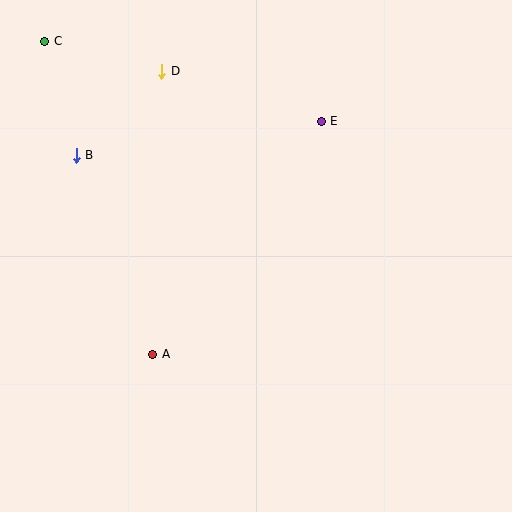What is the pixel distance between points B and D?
The distance between B and D is 120 pixels.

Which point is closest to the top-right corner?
Point E is closest to the top-right corner.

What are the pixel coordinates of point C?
Point C is at (45, 41).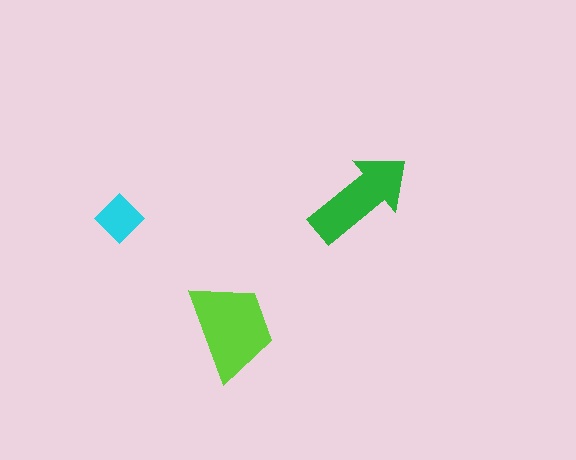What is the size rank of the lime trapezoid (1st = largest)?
1st.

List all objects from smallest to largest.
The cyan diamond, the green arrow, the lime trapezoid.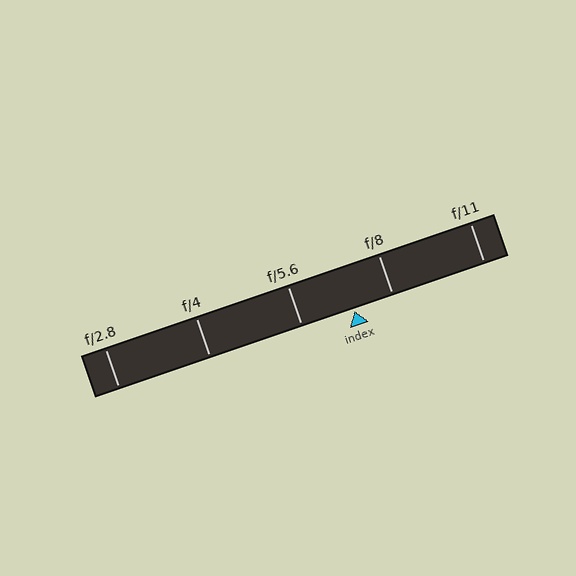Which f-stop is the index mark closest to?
The index mark is closest to f/8.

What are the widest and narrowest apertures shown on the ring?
The widest aperture shown is f/2.8 and the narrowest is f/11.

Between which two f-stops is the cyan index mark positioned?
The index mark is between f/5.6 and f/8.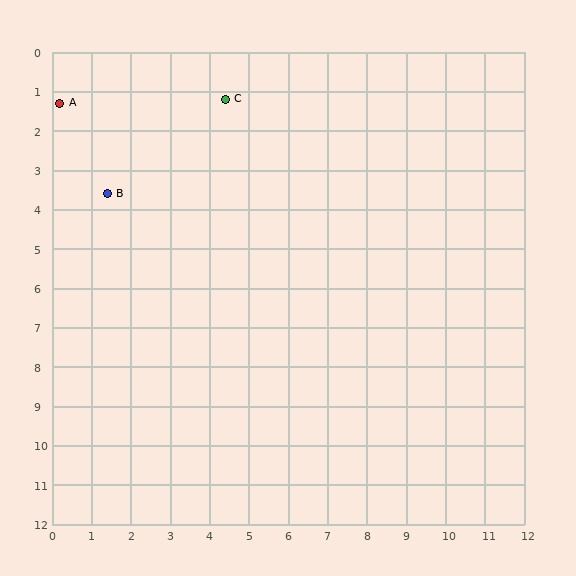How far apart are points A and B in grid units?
Points A and B are about 2.6 grid units apart.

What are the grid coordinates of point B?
Point B is at approximately (1.4, 3.6).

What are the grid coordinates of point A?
Point A is at approximately (0.2, 1.3).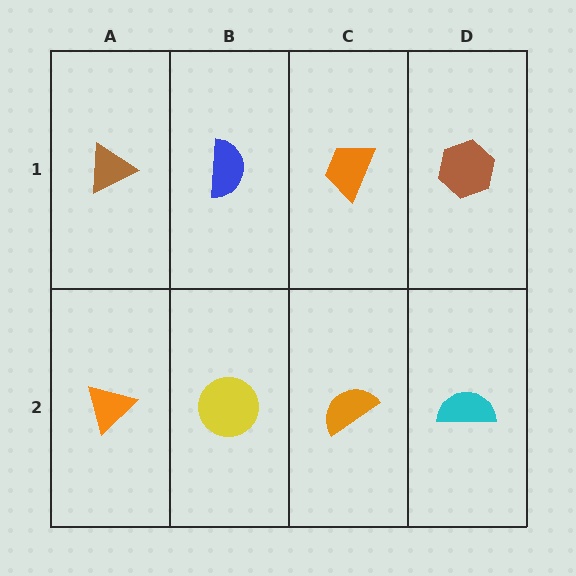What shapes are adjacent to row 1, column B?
A yellow circle (row 2, column B), a brown triangle (row 1, column A), an orange trapezoid (row 1, column C).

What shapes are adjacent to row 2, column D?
A brown hexagon (row 1, column D), an orange semicircle (row 2, column C).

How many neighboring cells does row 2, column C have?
3.